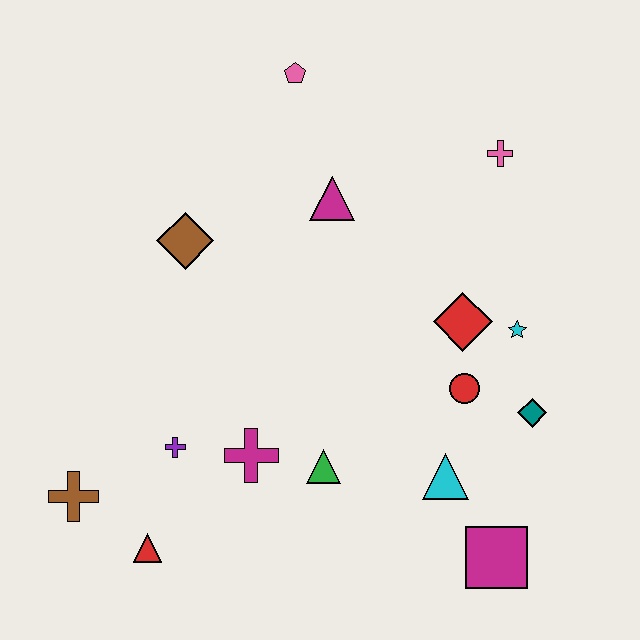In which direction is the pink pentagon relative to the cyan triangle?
The pink pentagon is above the cyan triangle.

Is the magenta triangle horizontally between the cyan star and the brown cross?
Yes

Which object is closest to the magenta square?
The cyan triangle is closest to the magenta square.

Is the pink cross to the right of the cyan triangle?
Yes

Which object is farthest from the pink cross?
The brown cross is farthest from the pink cross.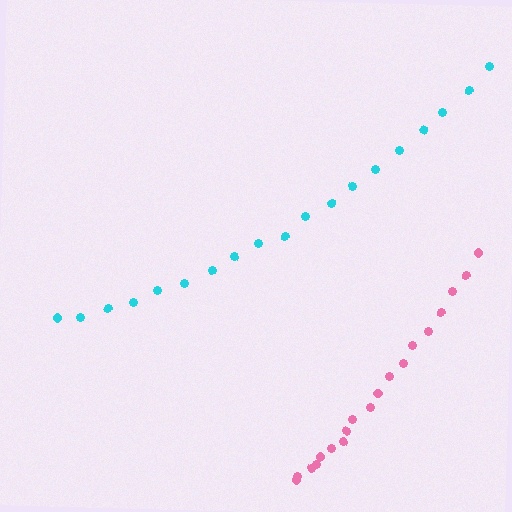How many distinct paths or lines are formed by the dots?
There are 2 distinct paths.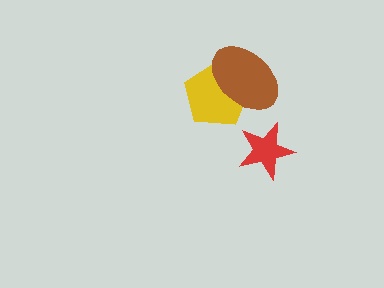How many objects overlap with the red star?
0 objects overlap with the red star.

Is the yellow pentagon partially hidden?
Yes, it is partially covered by another shape.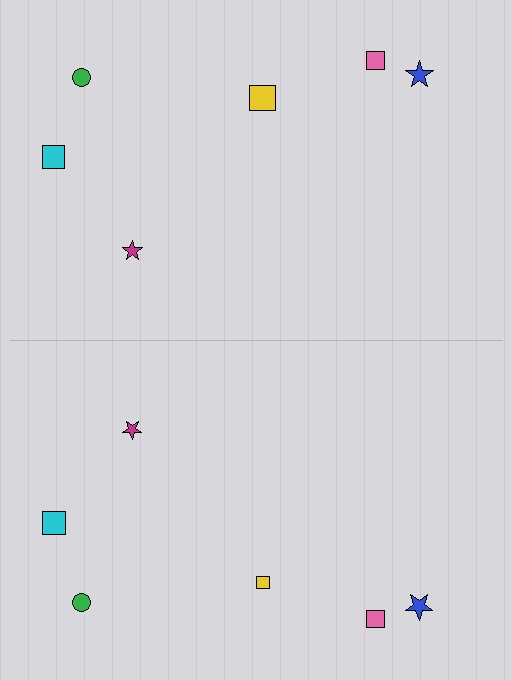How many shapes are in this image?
There are 12 shapes in this image.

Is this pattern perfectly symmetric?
No, the pattern is not perfectly symmetric. The yellow square on the bottom side has a different size than its mirror counterpart.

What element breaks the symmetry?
The yellow square on the bottom side has a different size than its mirror counterpart.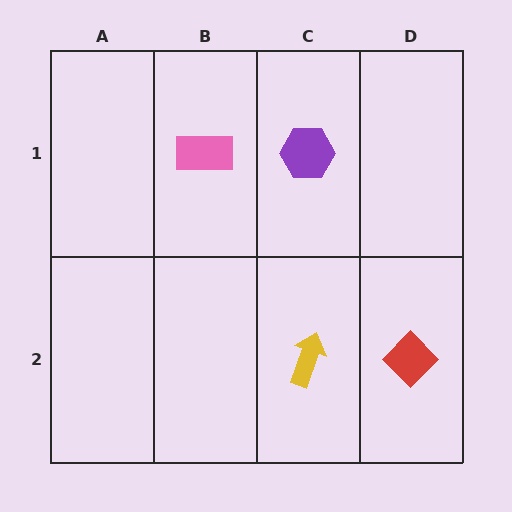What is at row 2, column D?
A red diamond.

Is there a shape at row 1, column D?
No, that cell is empty.